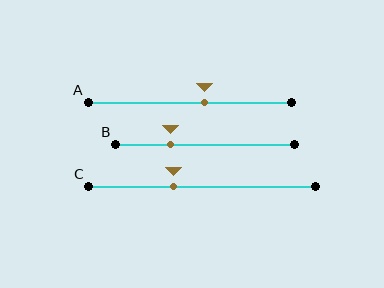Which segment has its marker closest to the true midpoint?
Segment A has its marker closest to the true midpoint.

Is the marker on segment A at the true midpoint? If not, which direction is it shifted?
No, the marker on segment A is shifted to the right by about 7% of the segment length.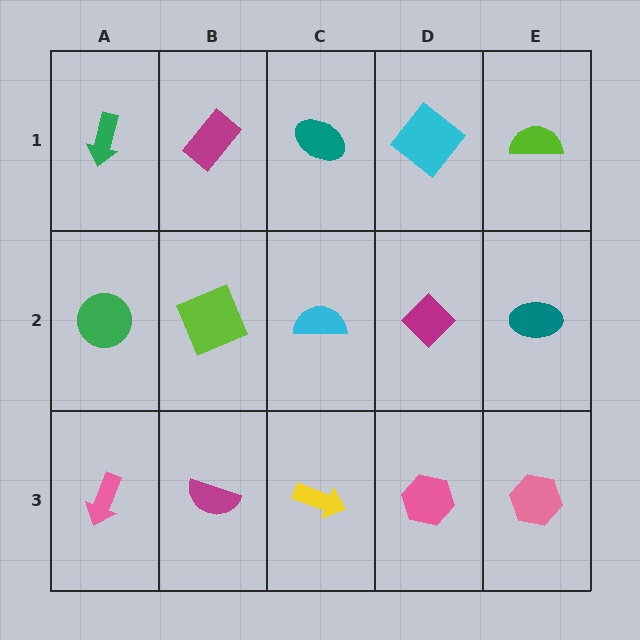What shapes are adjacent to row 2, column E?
A lime semicircle (row 1, column E), a pink hexagon (row 3, column E), a magenta diamond (row 2, column D).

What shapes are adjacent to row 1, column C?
A cyan semicircle (row 2, column C), a magenta rectangle (row 1, column B), a cyan diamond (row 1, column D).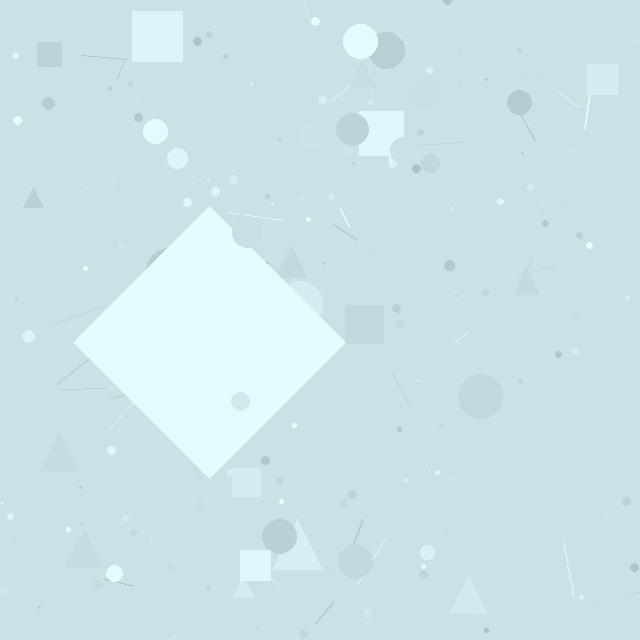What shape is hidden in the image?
A diamond is hidden in the image.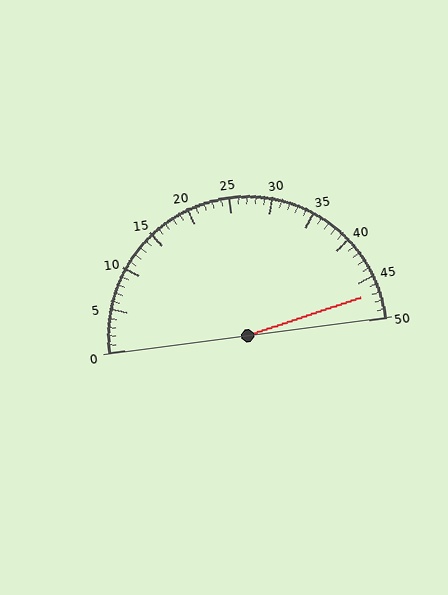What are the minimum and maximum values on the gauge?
The gauge ranges from 0 to 50.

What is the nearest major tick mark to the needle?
The nearest major tick mark is 45.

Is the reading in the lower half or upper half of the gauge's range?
The reading is in the upper half of the range (0 to 50).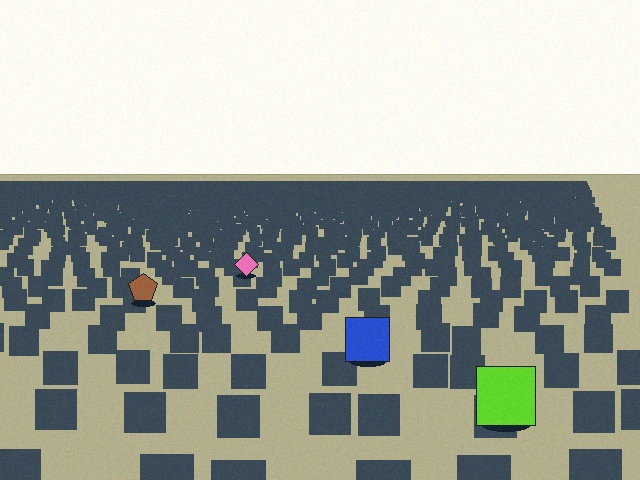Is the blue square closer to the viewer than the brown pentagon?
Yes. The blue square is closer — you can tell from the texture gradient: the ground texture is coarser near it.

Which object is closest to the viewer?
The lime square is closest. The texture marks near it are larger and more spread out.